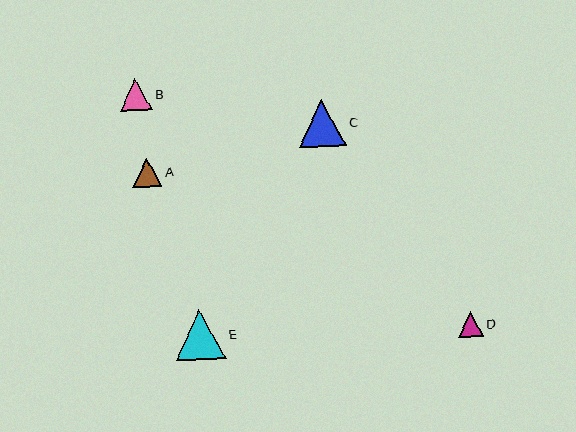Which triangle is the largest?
Triangle E is the largest with a size of approximately 50 pixels.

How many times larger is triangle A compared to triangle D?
Triangle A is approximately 1.1 times the size of triangle D.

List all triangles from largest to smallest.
From largest to smallest: E, C, B, A, D.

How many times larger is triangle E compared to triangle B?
Triangle E is approximately 1.6 times the size of triangle B.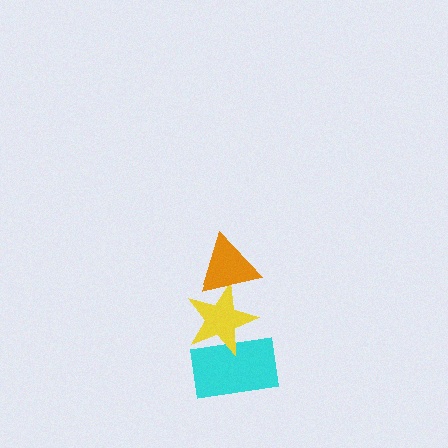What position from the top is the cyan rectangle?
The cyan rectangle is 3rd from the top.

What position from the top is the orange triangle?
The orange triangle is 1st from the top.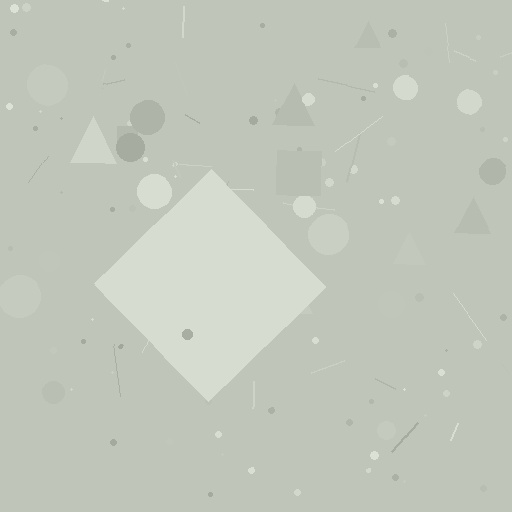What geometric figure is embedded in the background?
A diamond is embedded in the background.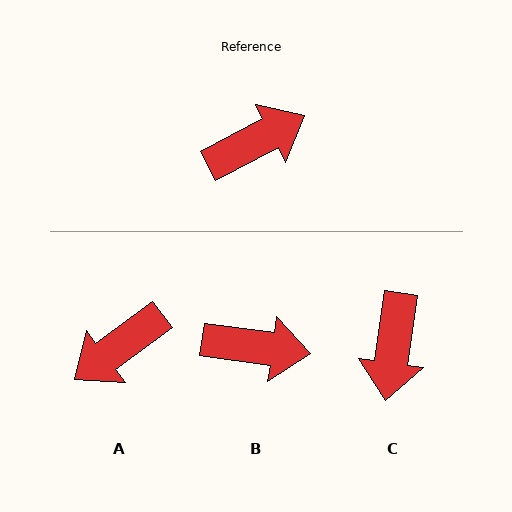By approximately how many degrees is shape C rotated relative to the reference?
Approximately 126 degrees clockwise.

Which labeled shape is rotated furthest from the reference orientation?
A, about 171 degrees away.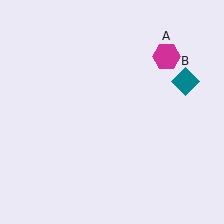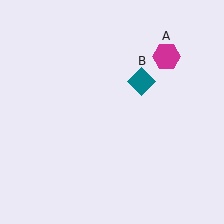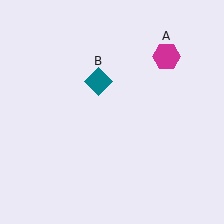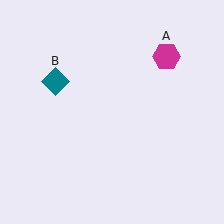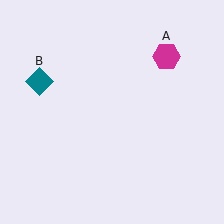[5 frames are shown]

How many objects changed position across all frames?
1 object changed position: teal diamond (object B).